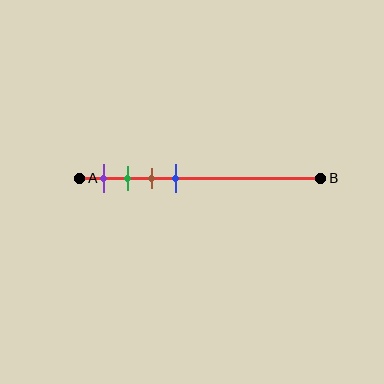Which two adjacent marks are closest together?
The green and brown marks are the closest adjacent pair.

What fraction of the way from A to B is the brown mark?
The brown mark is approximately 30% (0.3) of the way from A to B.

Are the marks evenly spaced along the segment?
Yes, the marks are approximately evenly spaced.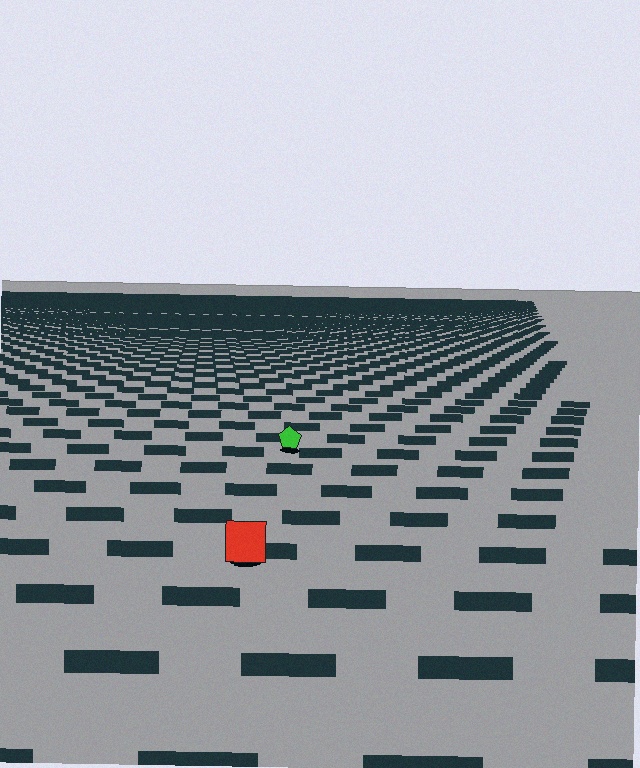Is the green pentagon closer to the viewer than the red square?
No. The red square is closer — you can tell from the texture gradient: the ground texture is coarser near it.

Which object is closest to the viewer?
The red square is closest. The texture marks near it are larger and more spread out.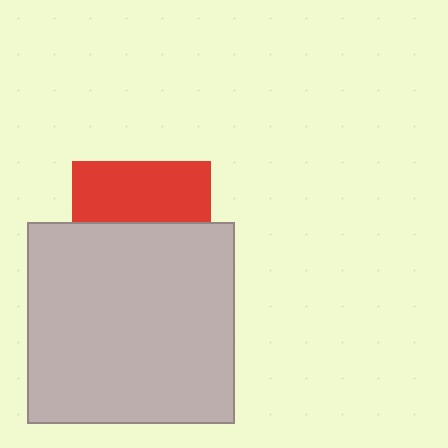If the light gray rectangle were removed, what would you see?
You would see the complete red square.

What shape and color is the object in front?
The object in front is a light gray rectangle.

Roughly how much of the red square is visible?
A small part of it is visible (roughly 43%).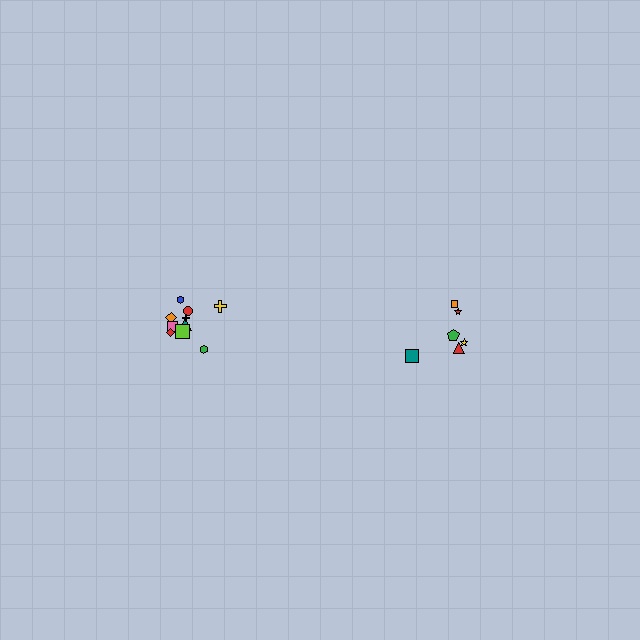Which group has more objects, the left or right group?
The left group.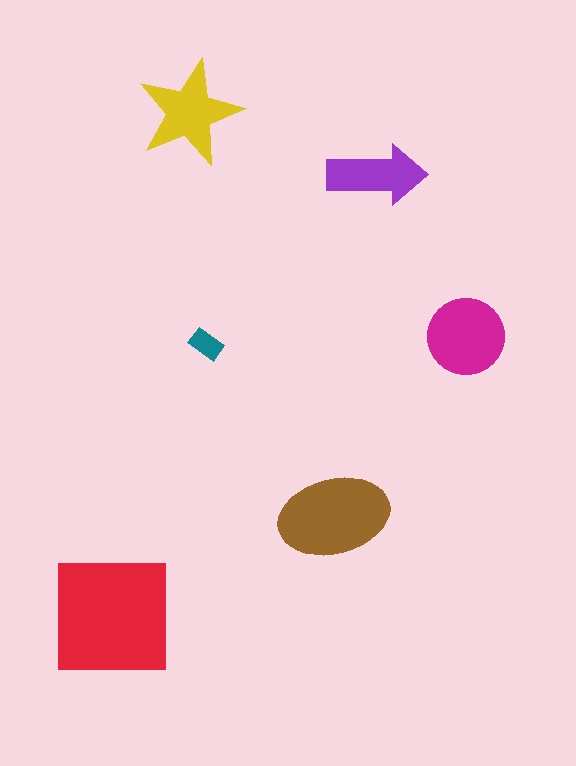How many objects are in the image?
There are 6 objects in the image.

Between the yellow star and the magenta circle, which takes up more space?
The magenta circle.